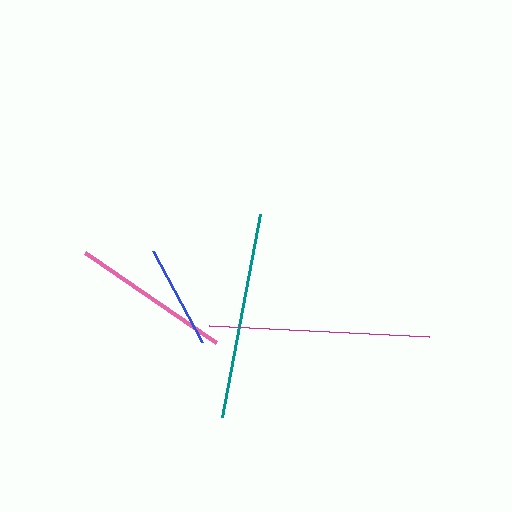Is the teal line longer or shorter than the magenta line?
The magenta line is longer than the teal line.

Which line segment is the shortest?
The blue line is the shortest at approximately 104 pixels.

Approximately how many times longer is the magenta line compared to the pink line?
The magenta line is approximately 1.4 times the length of the pink line.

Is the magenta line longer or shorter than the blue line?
The magenta line is longer than the blue line.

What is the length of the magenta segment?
The magenta segment is approximately 220 pixels long.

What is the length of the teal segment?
The teal segment is approximately 207 pixels long.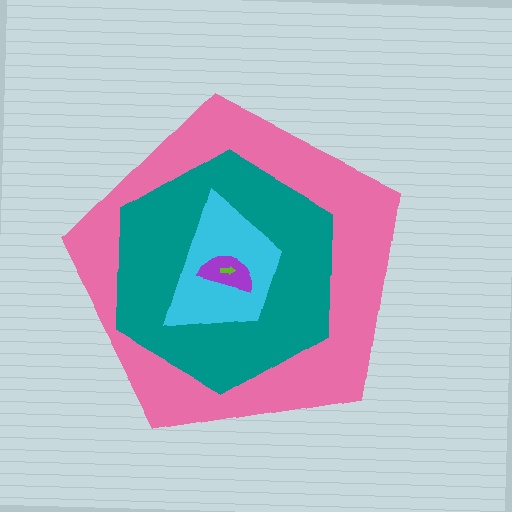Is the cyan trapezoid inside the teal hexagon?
Yes.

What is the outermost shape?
The pink pentagon.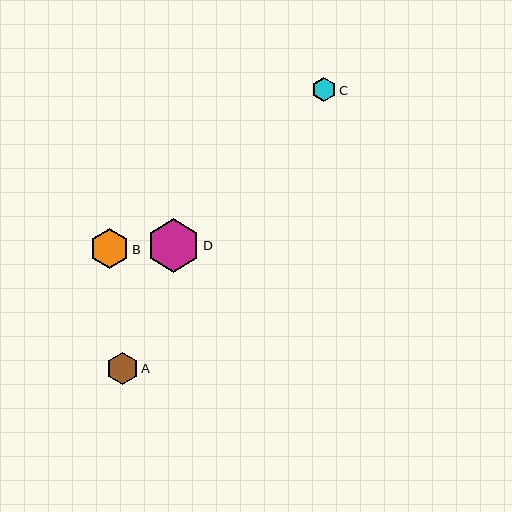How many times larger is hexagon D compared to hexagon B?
Hexagon D is approximately 1.3 times the size of hexagon B.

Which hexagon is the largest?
Hexagon D is the largest with a size of approximately 53 pixels.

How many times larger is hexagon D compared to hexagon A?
Hexagon D is approximately 1.7 times the size of hexagon A.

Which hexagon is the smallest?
Hexagon C is the smallest with a size of approximately 24 pixels.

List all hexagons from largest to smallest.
From largest to smallest: D, B, A, C.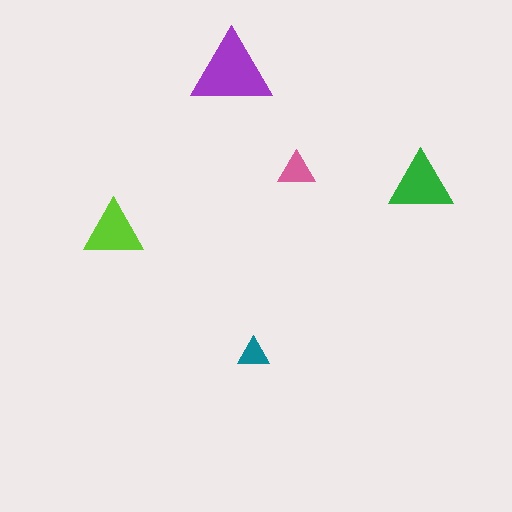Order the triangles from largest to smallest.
the purple one, the green one, the lime one, the pink one, the teal one.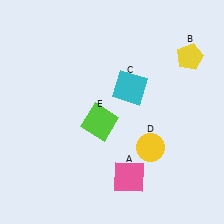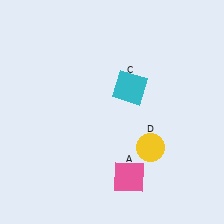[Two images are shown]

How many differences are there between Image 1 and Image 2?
There are 2 differences between the two images.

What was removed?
The lime square (E), the yellow pentagon (B) were removed in Image 2.